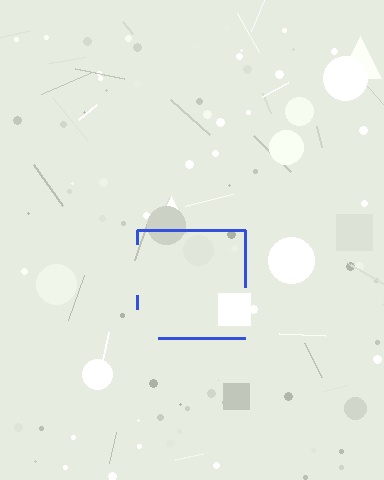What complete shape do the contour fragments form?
The contour fragments form a square.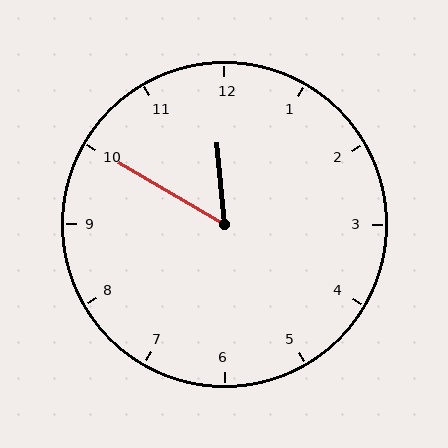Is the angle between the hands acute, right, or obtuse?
It is acute.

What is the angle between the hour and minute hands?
Approximately 55 degrees.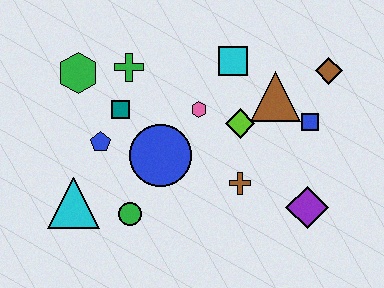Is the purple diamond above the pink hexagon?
No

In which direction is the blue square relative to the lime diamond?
The blue square is to the right of the lime diamond.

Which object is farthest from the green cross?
The purple diamond is farthest from the green cross.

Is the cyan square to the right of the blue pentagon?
Yes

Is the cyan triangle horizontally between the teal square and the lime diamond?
No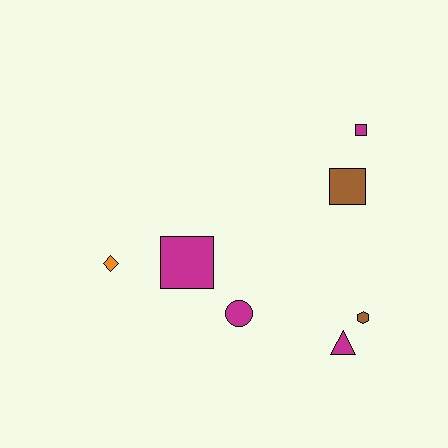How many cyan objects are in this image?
There are no cyan objects.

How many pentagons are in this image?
There are no pentagons.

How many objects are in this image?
There are 7 objects.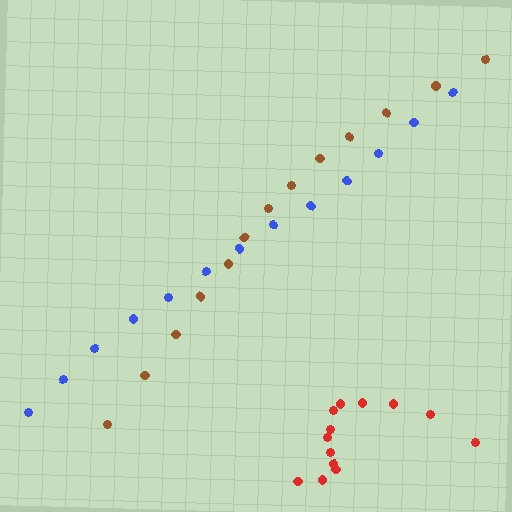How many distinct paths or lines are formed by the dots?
There are 3 distinct paths.